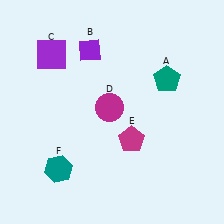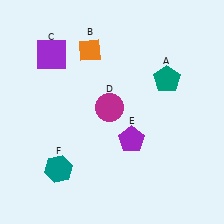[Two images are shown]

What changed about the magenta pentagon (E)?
In Image 1, E is magenta. In Image 2, it changed to purple.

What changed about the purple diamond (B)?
In Image 1, B is purple. In Image 2, it changed to orange.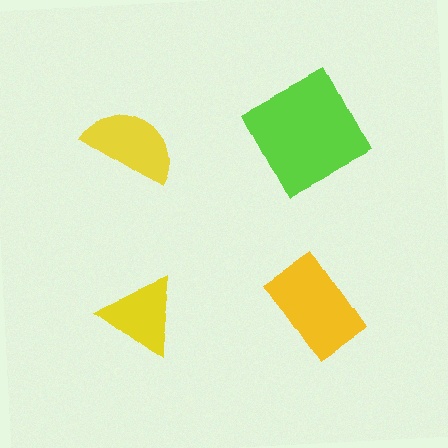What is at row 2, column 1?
A yellow triangle.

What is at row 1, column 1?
A yellow semicircle.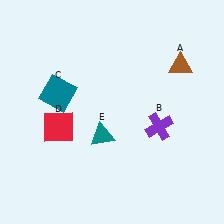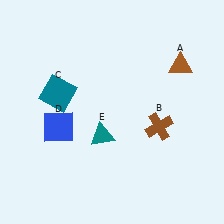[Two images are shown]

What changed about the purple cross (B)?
In Image 1, B is purple. In Image 2, it changed to brown.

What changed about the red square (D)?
In Image 1, D is red. In Image 2, it changed to blue.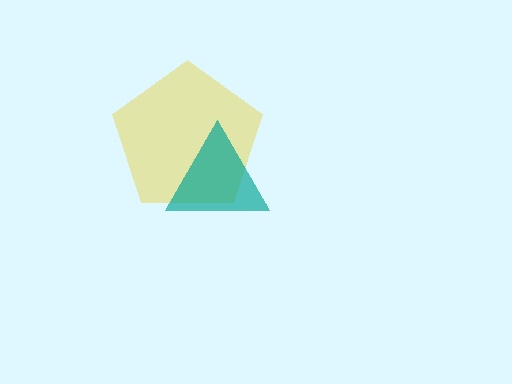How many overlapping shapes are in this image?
There are 2 overlapping shapes in the image.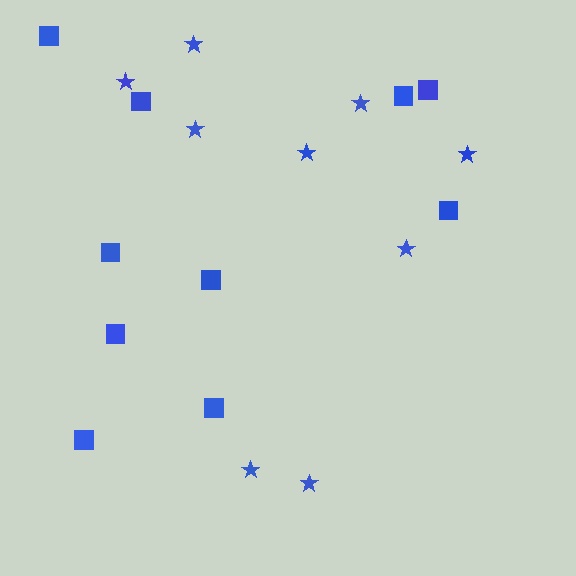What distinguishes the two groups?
There are 2 groups: one group of squares (10) and one group of stars (9).